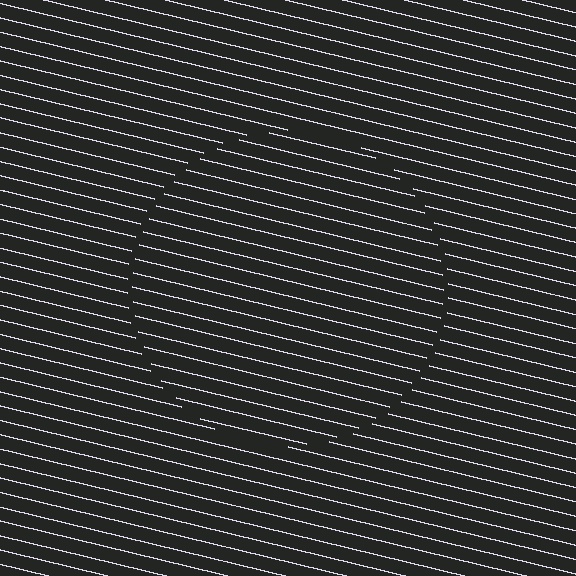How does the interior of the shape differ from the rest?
The interior of the shape contains the same grating, shifted by half a period — the contour is defined by the phase discontinuity where line-ends from the inner and outer gratings abut.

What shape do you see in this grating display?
An illusory circle. The interior of the shape contains the same grating, shifted by half a period — the contour is defined by the phase discontinuity where line-ends from the inner and outer gratings abut.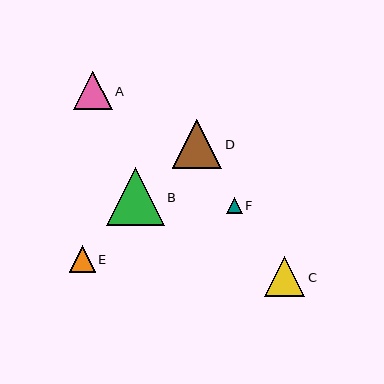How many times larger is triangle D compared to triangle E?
Triangle D is approximately 1.9 times the size of triangle E.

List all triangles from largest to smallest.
From largest to smallest: B, D, C, A, E, F.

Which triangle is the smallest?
Triangle F is the smallest with a size of approximately 15 pixels.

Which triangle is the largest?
Triangle B is the largest with a size of approximately 58 pixels.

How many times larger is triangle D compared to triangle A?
Triangle D is approximately 1.3 times the size of triangle A.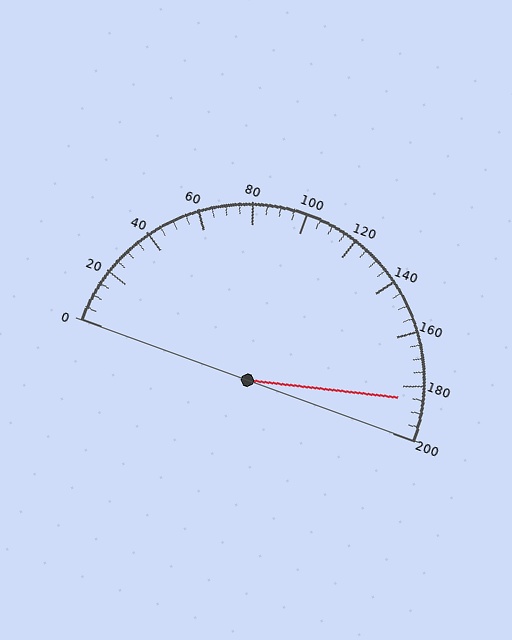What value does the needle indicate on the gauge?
The needle indicates approximately 185.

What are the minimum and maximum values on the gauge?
The gauge ranges from 0 to 200.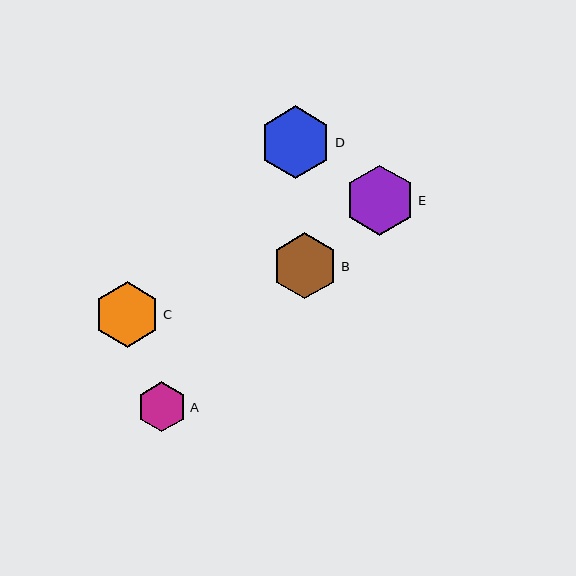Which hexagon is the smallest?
Hexagon A is the smallest with a size of approximately 50 pixels.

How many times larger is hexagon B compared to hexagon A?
Hexagon B is approximately 1.3 times the size of hexagon A.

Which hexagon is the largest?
Hexagon D is the largest with a size of approximately 72 pixels.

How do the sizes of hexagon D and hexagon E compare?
Hexagon D and hexagon E are approximately the same size.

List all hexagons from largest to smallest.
From largest to smallest: D, E, B, C, A.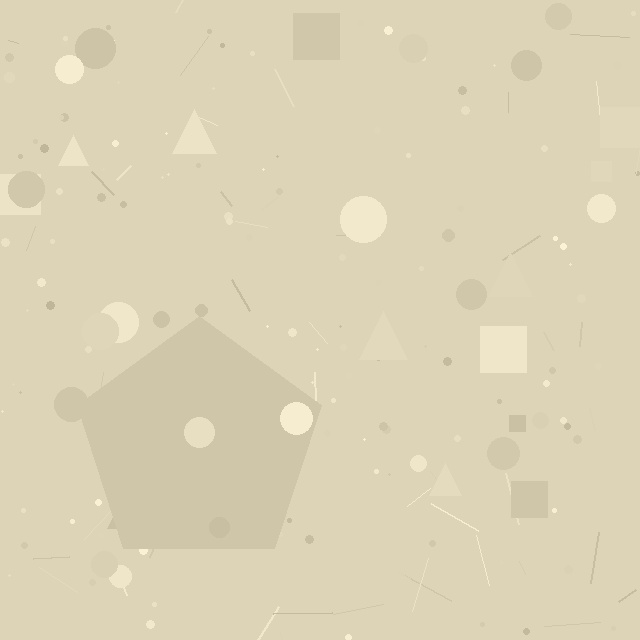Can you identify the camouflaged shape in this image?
The camouflaged shape is a pentagon.